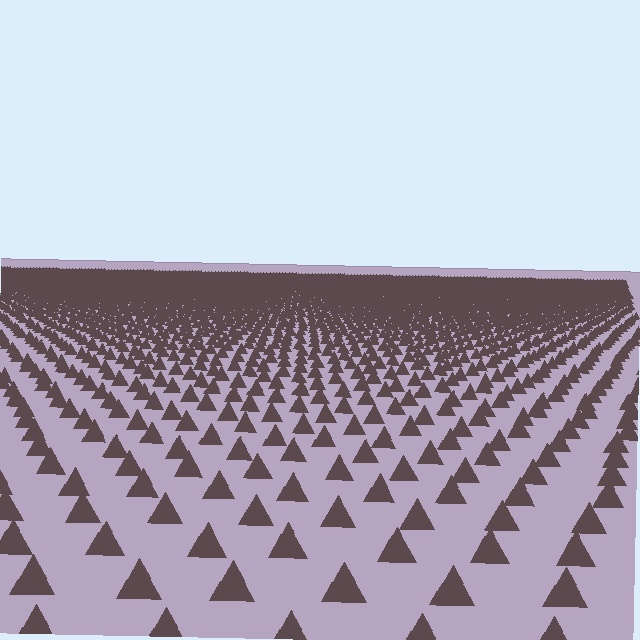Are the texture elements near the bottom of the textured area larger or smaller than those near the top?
Larger. Near the bottom, elements are closer to the viewer and appear at a bigger on-screen size.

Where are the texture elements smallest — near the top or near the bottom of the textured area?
Near the top.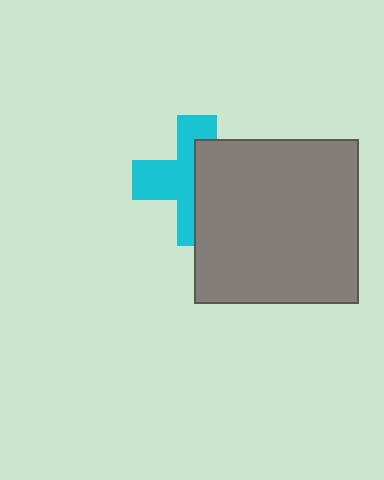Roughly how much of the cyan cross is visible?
About half of it is visible (roughly 51%).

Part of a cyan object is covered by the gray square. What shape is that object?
It is a cross.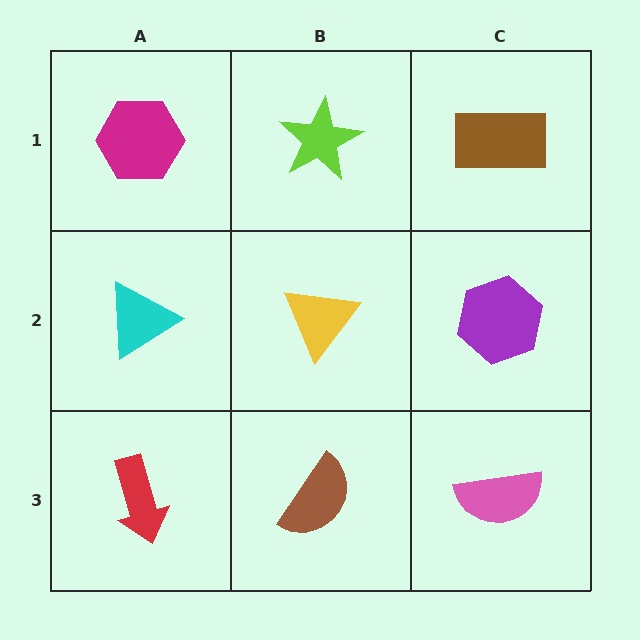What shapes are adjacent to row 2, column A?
A magenta hexagon (row 1, column A), a red arrow (row 3, column A), a yellow triangle (row 2, column B).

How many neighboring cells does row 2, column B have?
4.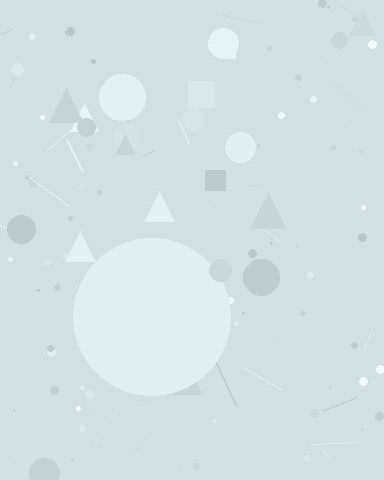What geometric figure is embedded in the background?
A circle is embedded in the background.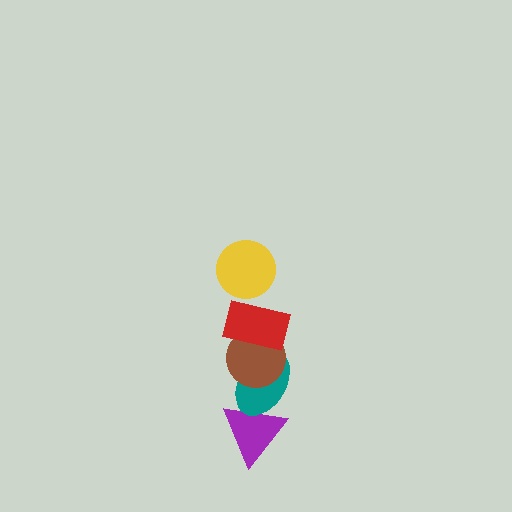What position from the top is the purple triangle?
The purple triangle is 5th from the top.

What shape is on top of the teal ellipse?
The brown circle is on top of the teal ellipse.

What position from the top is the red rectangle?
The red rectangle is 2nd from the top.